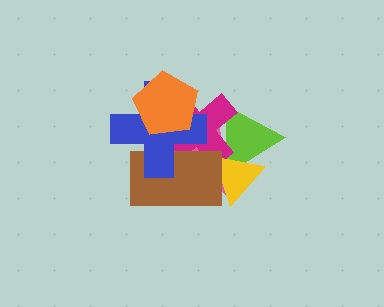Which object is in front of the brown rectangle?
The blue cross is in front of the brown rectangle.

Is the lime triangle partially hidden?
Yes, it is partially covered by another shape.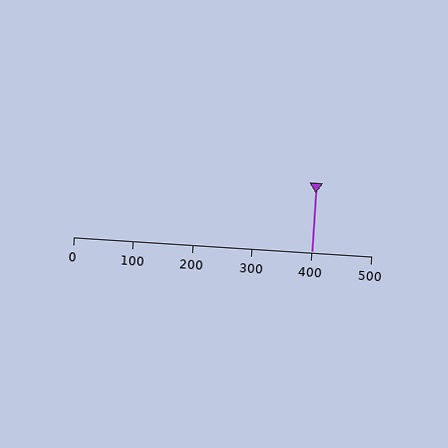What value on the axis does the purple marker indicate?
The marker indicates approximately 400.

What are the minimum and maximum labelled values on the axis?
The axis runs from 0 to 500.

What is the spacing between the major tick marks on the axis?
The major ticks are spaced 100 apart.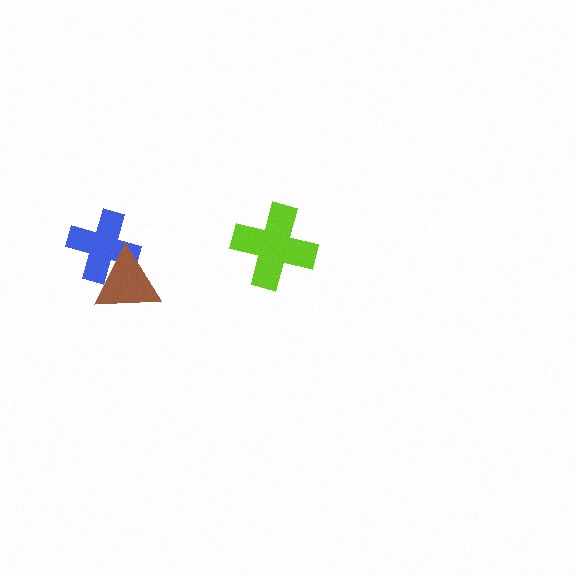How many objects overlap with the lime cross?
0 objects overlap with the lime cross.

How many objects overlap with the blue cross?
1 object overlaps with the blue cross.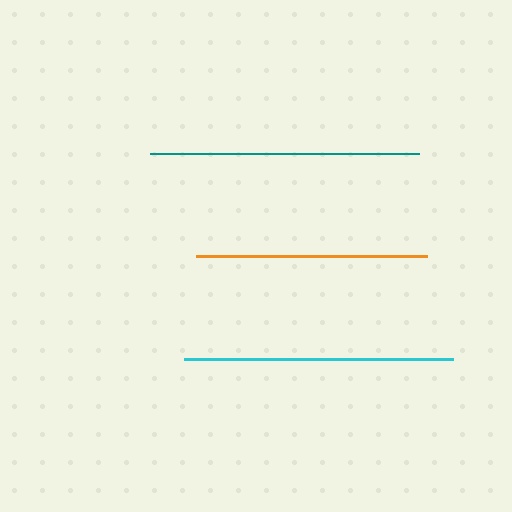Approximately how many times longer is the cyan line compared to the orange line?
The cyan line is approximately 1.2 times the length of the orange line.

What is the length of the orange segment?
The orange segment is approximately 230 pixels long.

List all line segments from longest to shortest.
From longest to shortest: teal, cyan, orange.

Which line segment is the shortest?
The orange line is the shortest at approximately 230 pixels.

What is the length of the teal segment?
The teal segment is approximately 269 pixels long.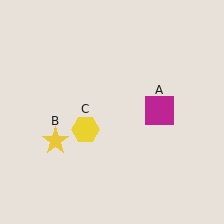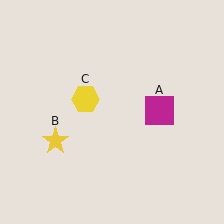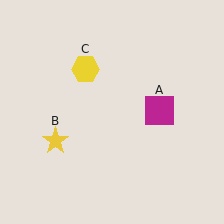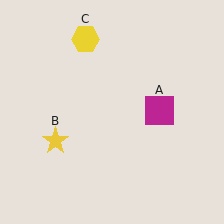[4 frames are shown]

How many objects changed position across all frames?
1 object changed position: yellow hexagon (object C).